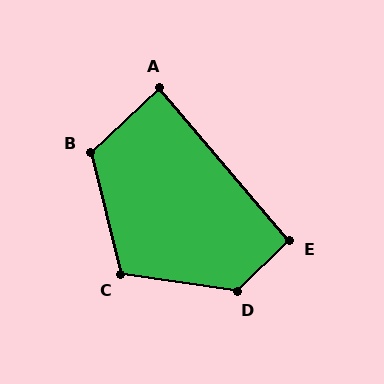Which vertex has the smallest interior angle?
A, at approximately 87 degrees.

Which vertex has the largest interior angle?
D, at approximately 128 degrees.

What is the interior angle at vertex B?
Approximately 119 degrees (obtuse).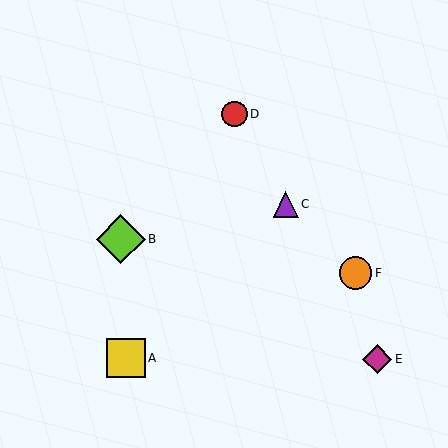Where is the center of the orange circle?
The center of the orange circle is at (355, 273).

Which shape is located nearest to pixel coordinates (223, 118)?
The red circle (labeled D) at (235, 114) is nearest to that location.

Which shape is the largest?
The lime diamond (labeled B) is the largest.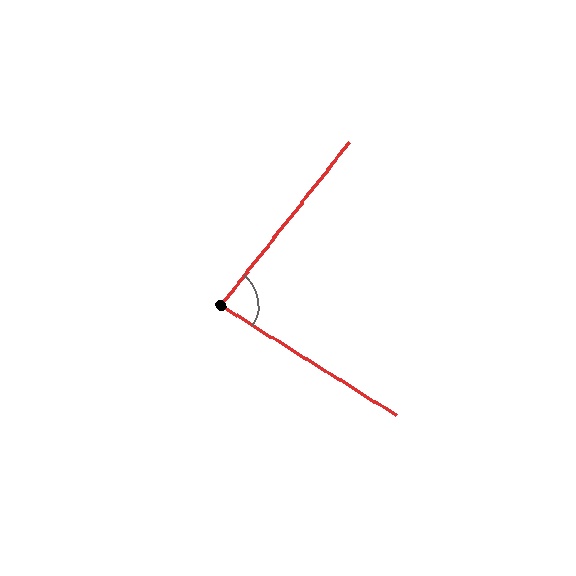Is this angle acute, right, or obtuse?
It is acute.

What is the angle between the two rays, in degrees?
Approximately 84 degrees.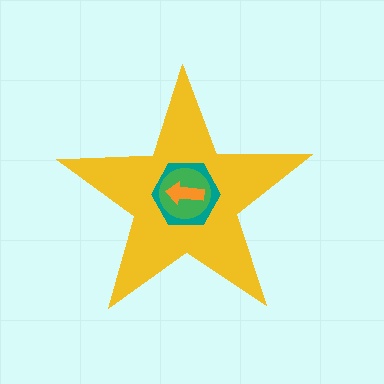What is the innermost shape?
The orange arrow.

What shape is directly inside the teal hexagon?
The green circle.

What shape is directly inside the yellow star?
The teal hexagon.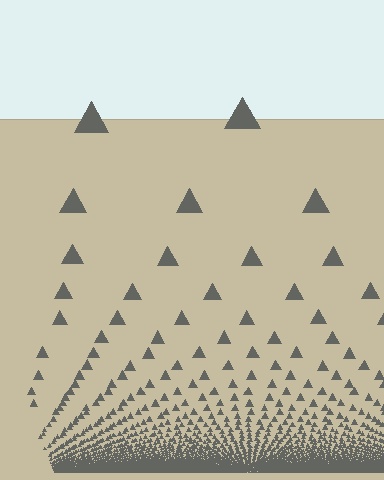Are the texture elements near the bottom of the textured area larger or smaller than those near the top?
Smaller. The gradient is inverted — elements near the bottom are smaller and denser.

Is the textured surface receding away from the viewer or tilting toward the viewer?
The surface appears to tilt toward the viewer. Texture elements get larger and sparser toward the top.